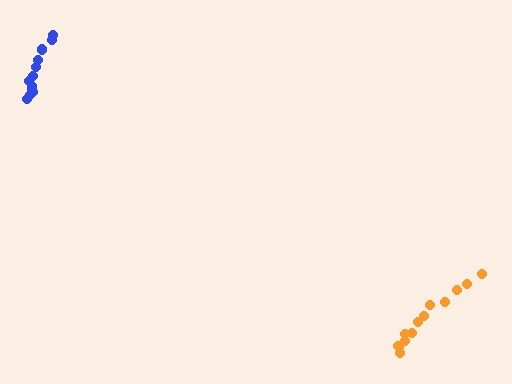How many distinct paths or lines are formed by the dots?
There are 2 distinct paths.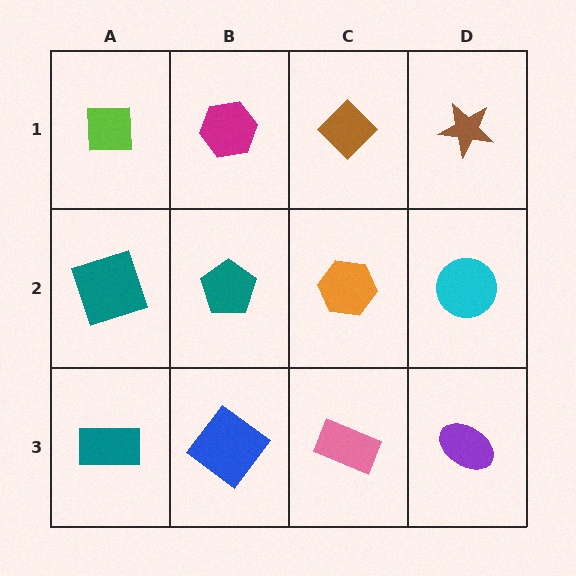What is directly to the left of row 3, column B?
A teal rectangle.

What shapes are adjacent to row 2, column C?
A brown diamond (row 1, column C), a pink rectangle (row 3, column C), a teal pentagon (row 2, column B), a cyan circle (row 2, column D).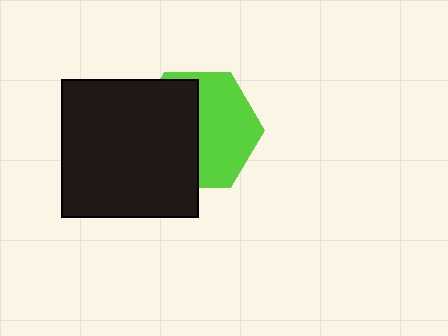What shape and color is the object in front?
The object in front is a black square.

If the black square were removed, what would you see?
You would see the complete lime hexagon.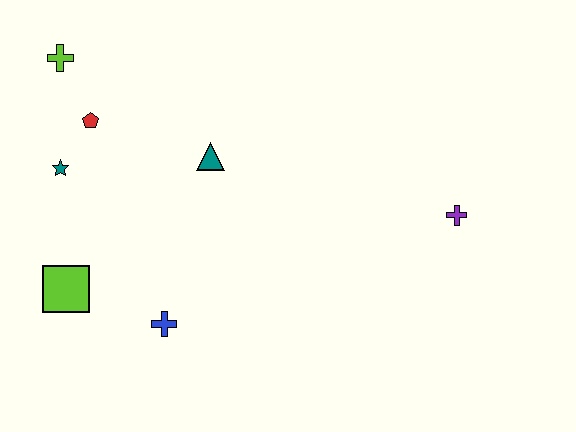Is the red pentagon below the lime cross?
Yes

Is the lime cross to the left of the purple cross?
Yes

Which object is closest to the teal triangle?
The red pentagon is closest to the teal triangle.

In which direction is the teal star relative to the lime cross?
The teal star is below the lime cross.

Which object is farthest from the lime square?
The purple cross is farthest from the lime square.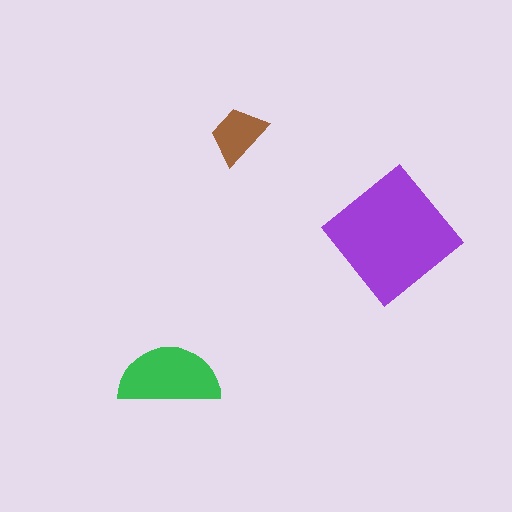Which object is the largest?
The purple diamond.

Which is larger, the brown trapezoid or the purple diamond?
The purple diamond.